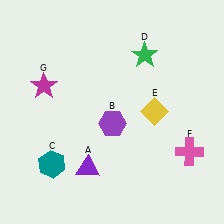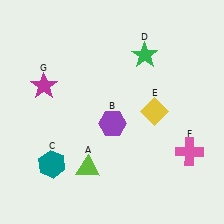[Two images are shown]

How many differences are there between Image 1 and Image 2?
There is 1 difference between the two images.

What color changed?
The triangle (A) changed from purple in Image 1 to lime in Image 2.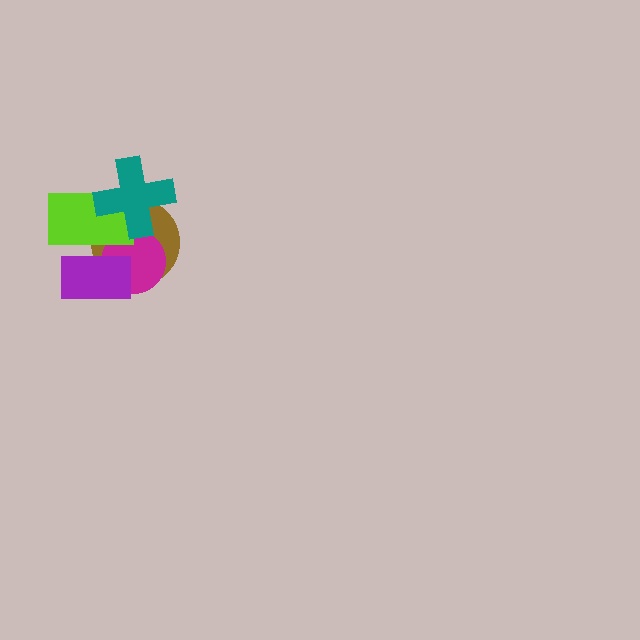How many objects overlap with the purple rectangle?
3 objects overlap with the purple rectangle.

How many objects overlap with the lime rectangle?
4 objects overlap with the lime rectangle.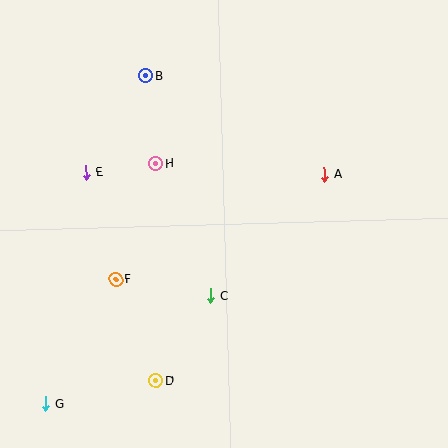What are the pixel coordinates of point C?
Point C is at (211, 296).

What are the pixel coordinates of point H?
Point H is at (156, 164).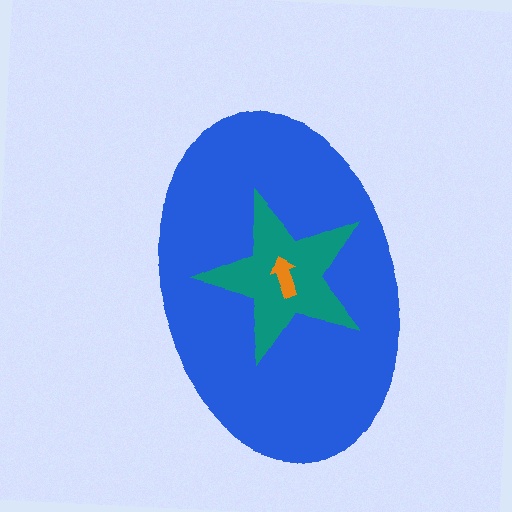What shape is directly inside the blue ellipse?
The teal star.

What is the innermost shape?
The orange arrow.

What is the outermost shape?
The blue ellipse.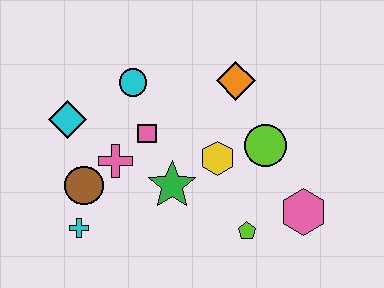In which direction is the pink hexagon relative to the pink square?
The pink hexagon is to the right of the pink square.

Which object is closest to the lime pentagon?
The pink hexagon is closest to the lime pentagon.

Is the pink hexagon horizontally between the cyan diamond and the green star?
No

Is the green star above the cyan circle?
No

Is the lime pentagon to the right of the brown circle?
Yes